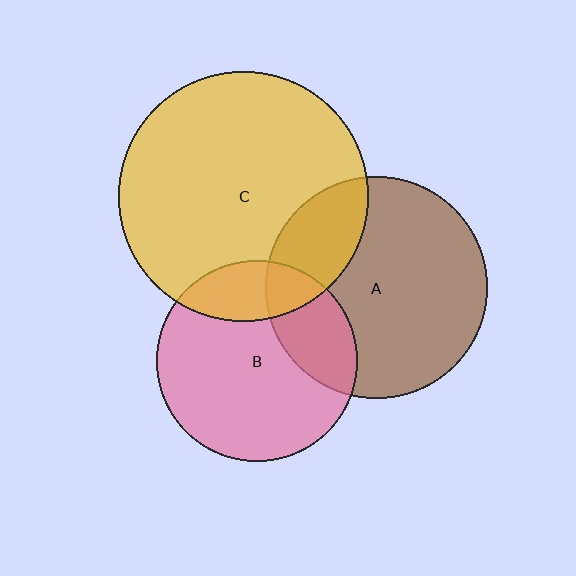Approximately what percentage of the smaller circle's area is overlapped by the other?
Approximately 25%.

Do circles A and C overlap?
Yes.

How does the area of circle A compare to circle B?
Approximately 1.2 times.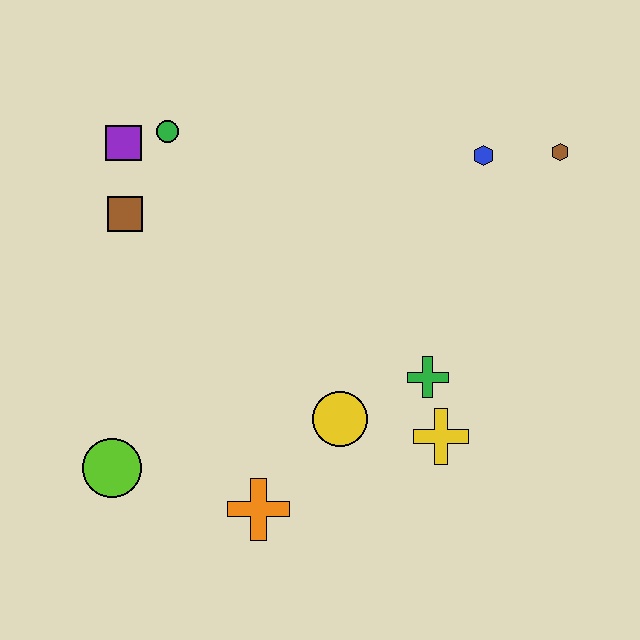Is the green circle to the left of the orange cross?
Yes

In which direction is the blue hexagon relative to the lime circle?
The blue hexagon is to the right of the lime circle.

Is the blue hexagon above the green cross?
Yes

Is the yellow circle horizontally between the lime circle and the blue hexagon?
Yes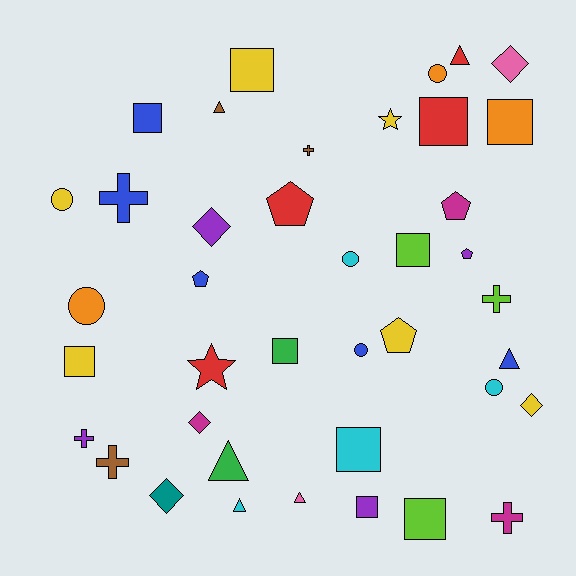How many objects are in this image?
There are 40 objects.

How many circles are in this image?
There are 6 circles.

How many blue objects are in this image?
There are 5 blue objects.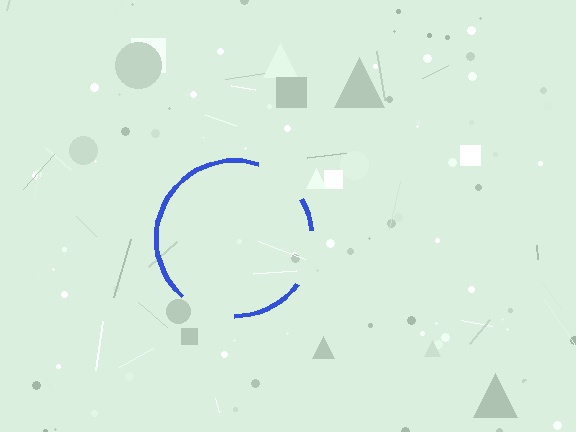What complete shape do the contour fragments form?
The contour fragments form a circle.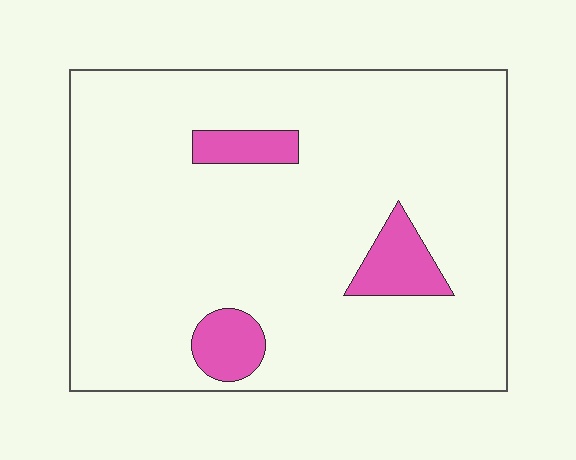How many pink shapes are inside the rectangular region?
3.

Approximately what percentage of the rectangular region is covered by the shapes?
Approximately 10%.